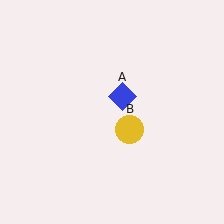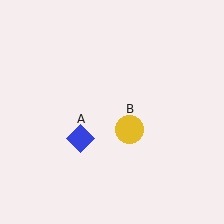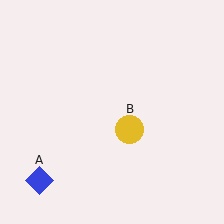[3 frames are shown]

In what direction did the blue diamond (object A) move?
The blue diamond (object A) moved down and to the left.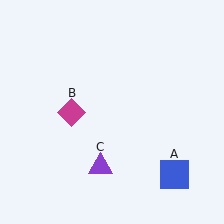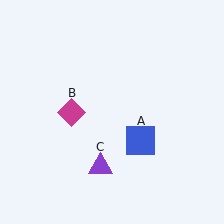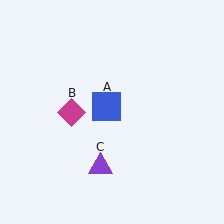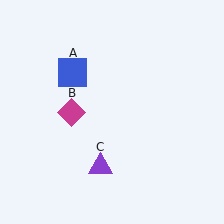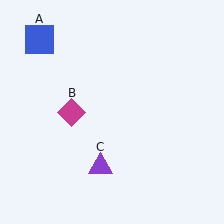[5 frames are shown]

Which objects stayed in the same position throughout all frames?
Magenta diamond (object B) and purple triangle (object C) remained stationary.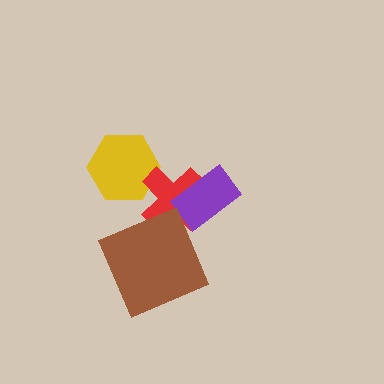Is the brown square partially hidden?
No, no other shape covers it.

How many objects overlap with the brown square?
1 object overlaps with the brown square.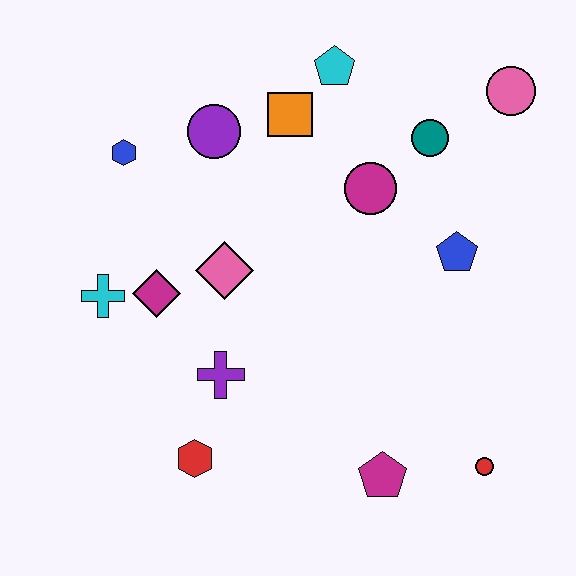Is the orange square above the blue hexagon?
Yes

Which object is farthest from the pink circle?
The red hexagon is farthest from the pink circle.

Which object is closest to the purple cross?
The red hexagon is closest to the purple cross.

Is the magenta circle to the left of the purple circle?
No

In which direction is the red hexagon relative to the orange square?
The red hexagon is below the orange square.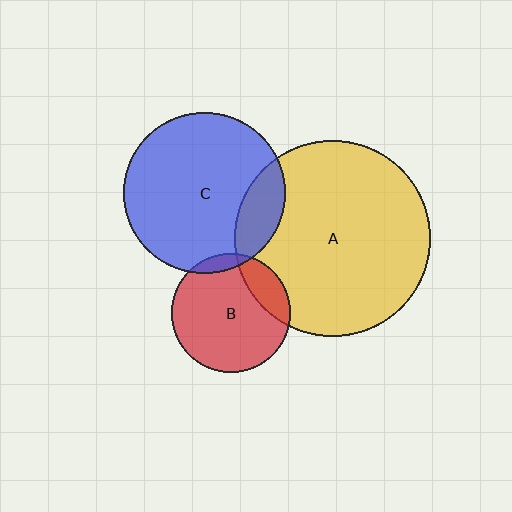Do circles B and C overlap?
Yes.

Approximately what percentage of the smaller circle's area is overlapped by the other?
Approximately 5%.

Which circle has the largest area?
Circle A (yellow).